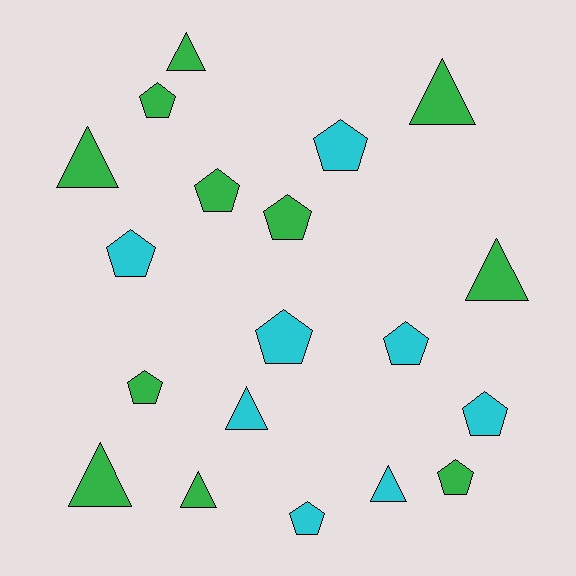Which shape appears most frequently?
Pentagon, with 11 objects.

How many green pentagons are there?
There are 5 green pentagons.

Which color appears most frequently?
Green, with 11 objects.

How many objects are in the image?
There are 19 objects.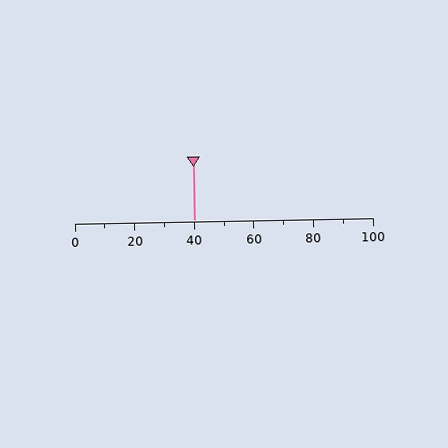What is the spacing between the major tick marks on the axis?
The major ticks are spaced 20 apart.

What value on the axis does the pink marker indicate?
The marker indicates approximately 40.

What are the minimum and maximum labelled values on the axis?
The axis runs from 0 to 100.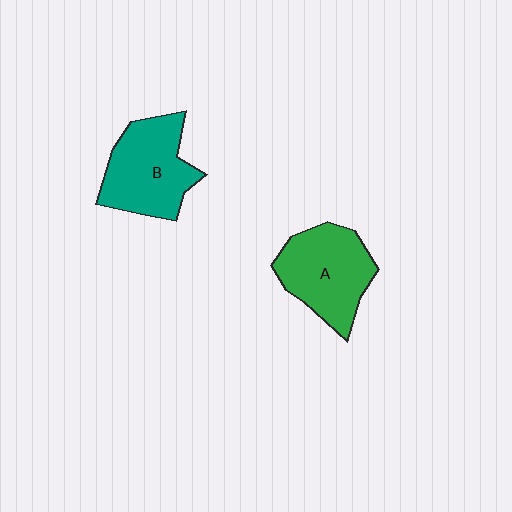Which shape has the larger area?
Shape B (teal).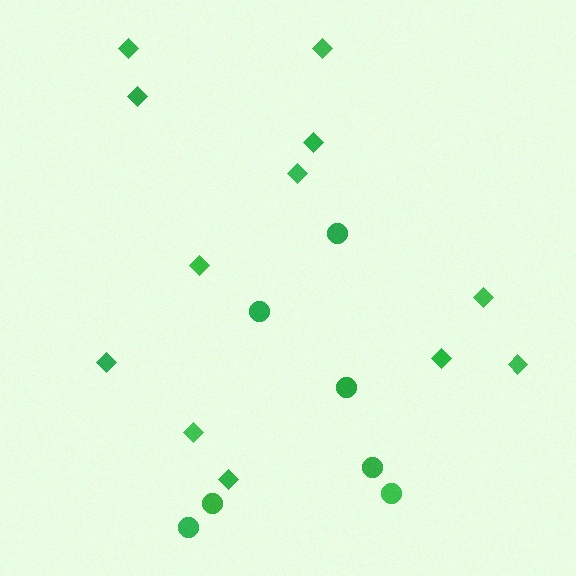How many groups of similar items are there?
There are 2 groups: one group of diamonds (12) and one group of circles (7).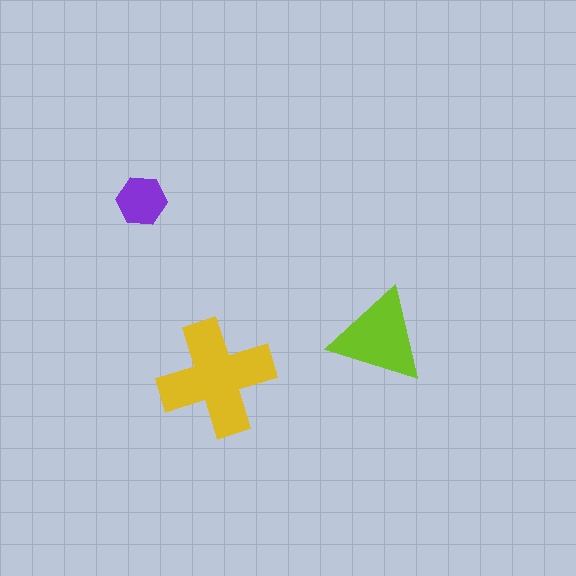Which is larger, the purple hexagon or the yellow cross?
The yellow cross.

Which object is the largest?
The yellow cross.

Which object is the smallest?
The purple hexagon.